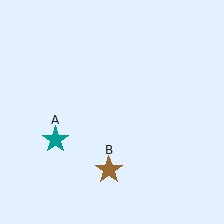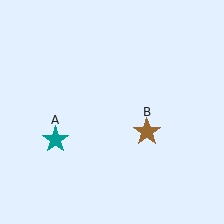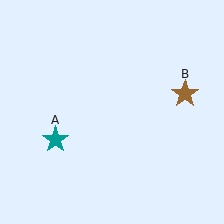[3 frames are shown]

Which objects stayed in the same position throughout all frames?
Teal star (object A) remained stationary.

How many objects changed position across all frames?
1 object changed position: brown star (object B).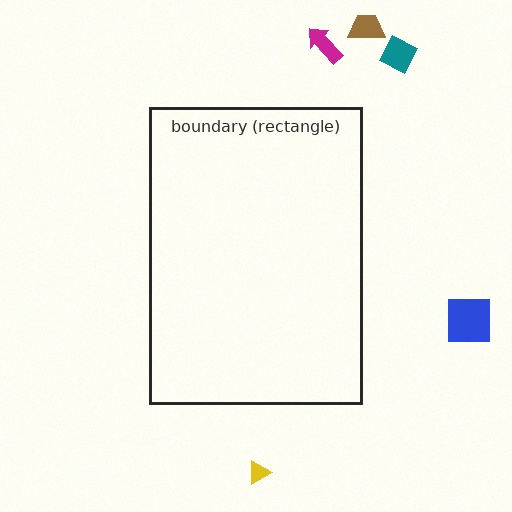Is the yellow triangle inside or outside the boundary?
Outside.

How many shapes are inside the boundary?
0 inside, 5 outside.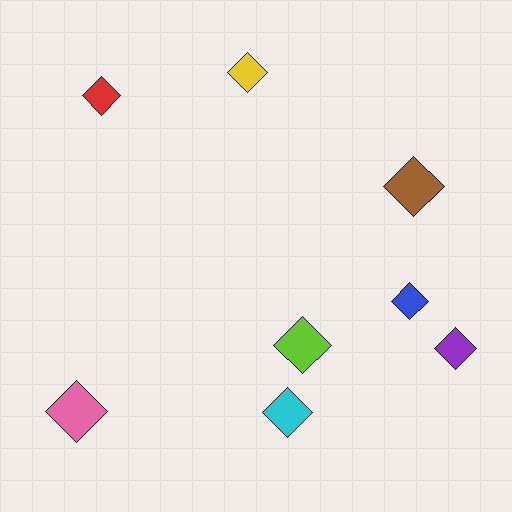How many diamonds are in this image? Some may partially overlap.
There are 8 diamonds.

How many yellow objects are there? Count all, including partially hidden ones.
There is 1 yellow object.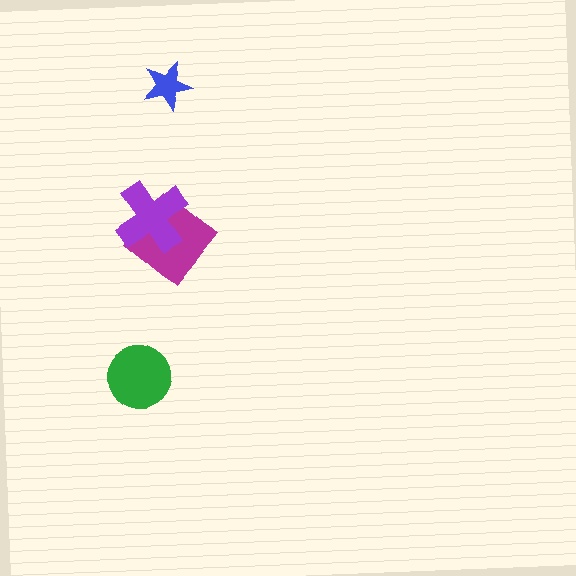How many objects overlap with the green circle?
0 objects overlap with the green circle.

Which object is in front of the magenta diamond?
The purple cross is in front of the magenta diamond.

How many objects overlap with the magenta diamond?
1 object overlaps with the magenta diamond.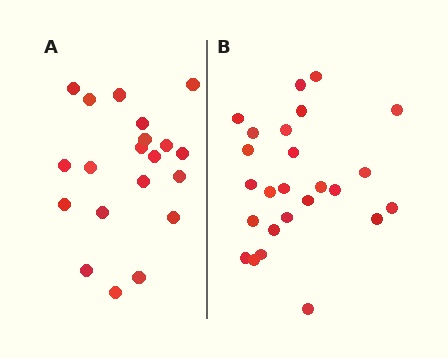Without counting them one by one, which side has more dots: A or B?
Region B (the right region) has more dots.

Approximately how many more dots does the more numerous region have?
Region B has about 5 more dots than region A.